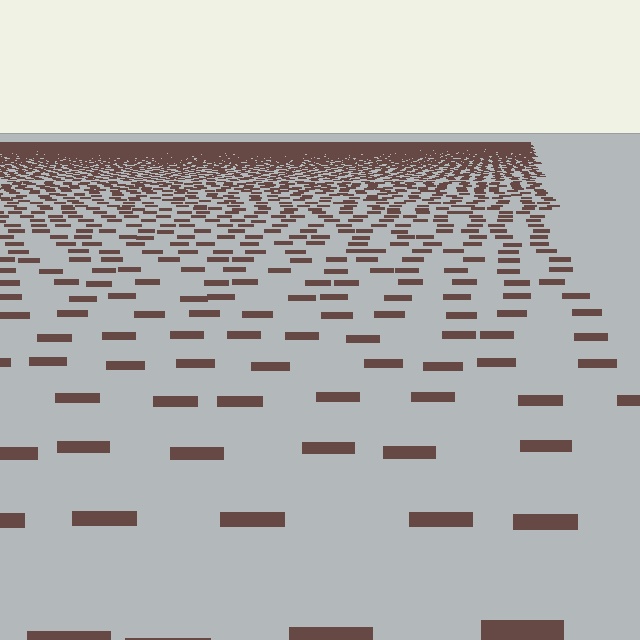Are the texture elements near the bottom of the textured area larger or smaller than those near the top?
Larger. Near the bottom, elements are closer to the viewer and appear at a bigger on-screen size.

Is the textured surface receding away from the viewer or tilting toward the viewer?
The surface is receding away from the viewer. Texture elements get smaller and denser toward the top.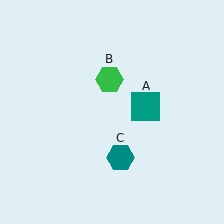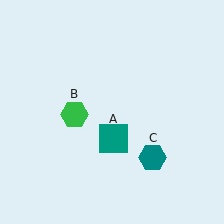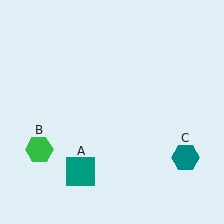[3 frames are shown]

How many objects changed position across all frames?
3 objects changed position: teal square (object A), green hexagon (object B), teal hexagon (object C).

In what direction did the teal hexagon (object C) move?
The teal hexagon (object C) moved right.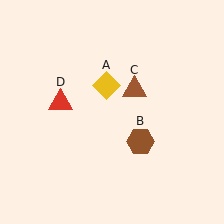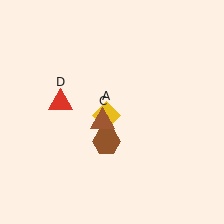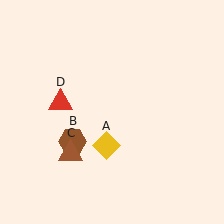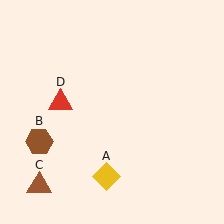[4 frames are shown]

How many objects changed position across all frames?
3 objects changed position: yellow diamond (object A), brown hexagon (object B), brown triangle (object C).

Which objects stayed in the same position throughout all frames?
Red triangle (object D) remained stationary.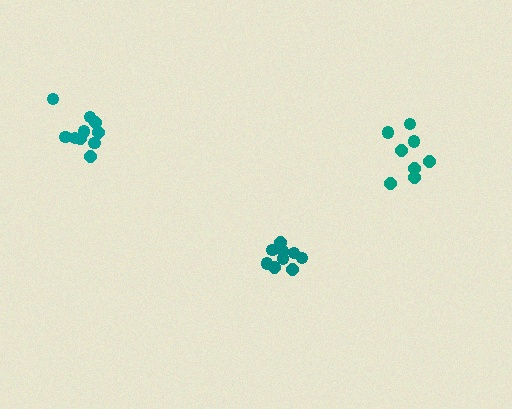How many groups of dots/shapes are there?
There are 3 groups.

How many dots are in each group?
Group 1: 9 dots, Group 2: 8 dots, Group 3: 10 dots (27 total).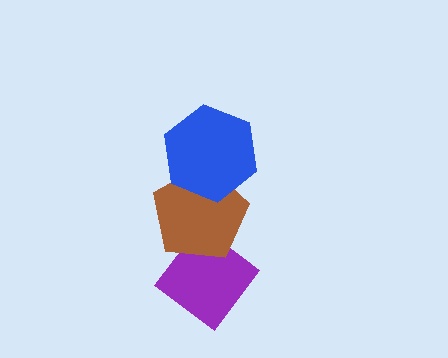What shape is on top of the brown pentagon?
The blue hexagon is on top of the brown pentagon.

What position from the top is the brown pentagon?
The brown pentagon is 2nd from the top.